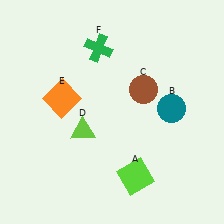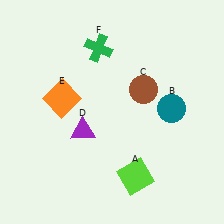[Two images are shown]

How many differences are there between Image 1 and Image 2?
There is 1 difference between the two images.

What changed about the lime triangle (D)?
In Image 1, D is lime. In Image 2, it changed to purple.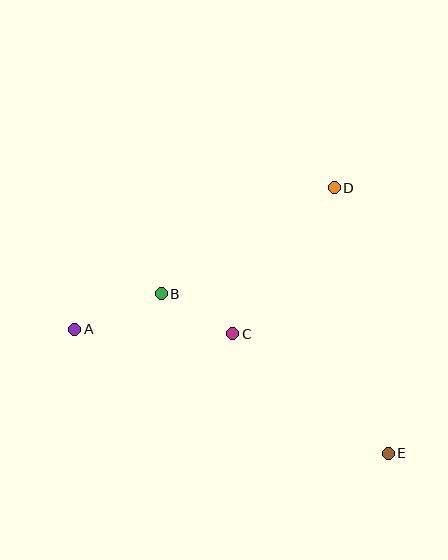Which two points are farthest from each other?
Points A and E are farthest from each other.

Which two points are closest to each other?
Points B and C are closest to each other.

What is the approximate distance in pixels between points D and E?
The distance between D and E is approximately 271 pixels.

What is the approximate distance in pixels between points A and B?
The distance between A and B is approximately 94 pixels.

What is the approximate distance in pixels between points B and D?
The distance between B and D is approximately 203 pixels.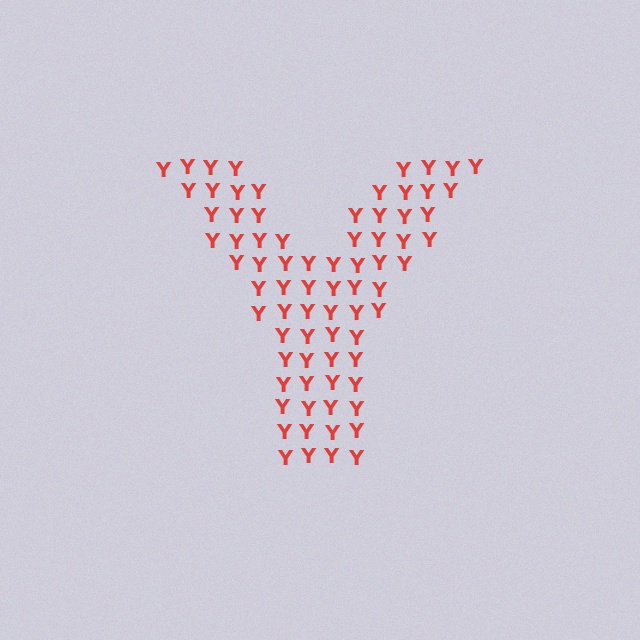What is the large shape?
The large shape is the letter Y.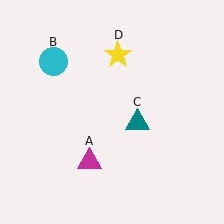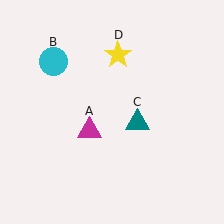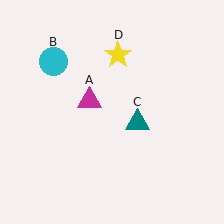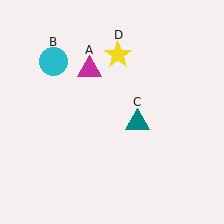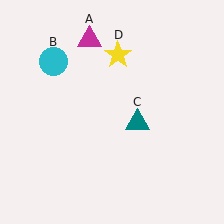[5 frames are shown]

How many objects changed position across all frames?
1 object changed position: magenta triangle (object A).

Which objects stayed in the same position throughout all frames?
Cyan circle (object B) and teal triangle (object C) and yellow star (object D) remained stationary.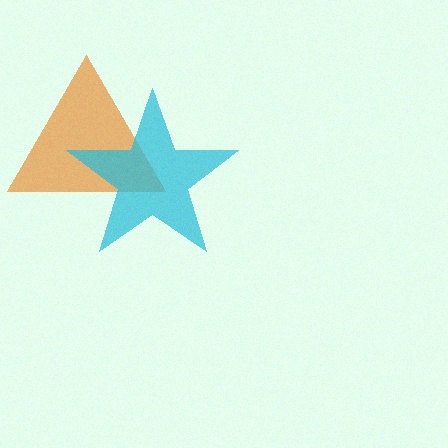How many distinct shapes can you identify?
There are 2 distinct shapes: an orange triangle, a cyan star.